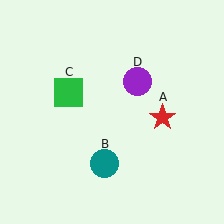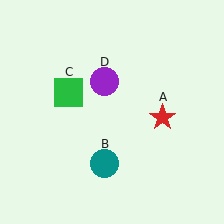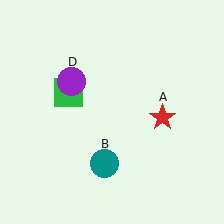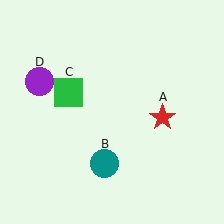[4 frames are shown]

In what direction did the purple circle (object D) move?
The purple circle (object D) moved left.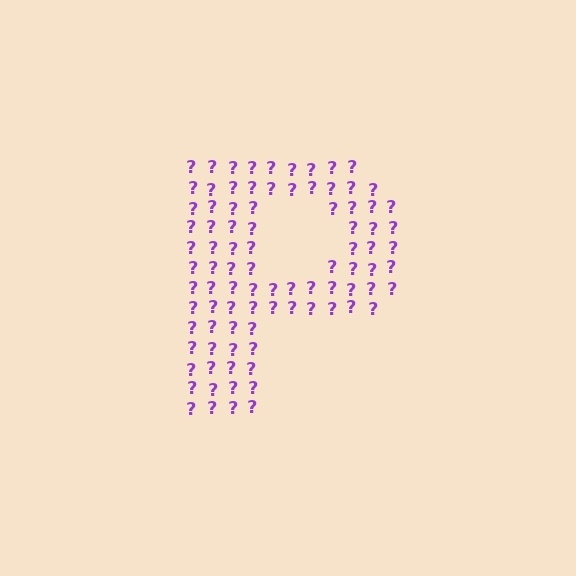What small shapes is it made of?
It is made of small question marks.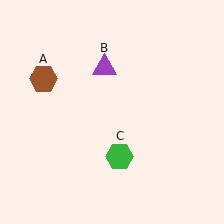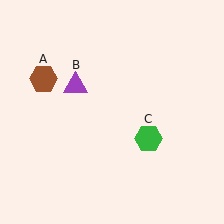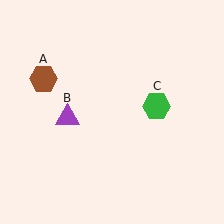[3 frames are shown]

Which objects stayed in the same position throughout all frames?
Brown hexagon (object A) remained stationary.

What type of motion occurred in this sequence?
The purple triangle (object B), green hexagon (object C) rotated counterclockwise around the center of the scene.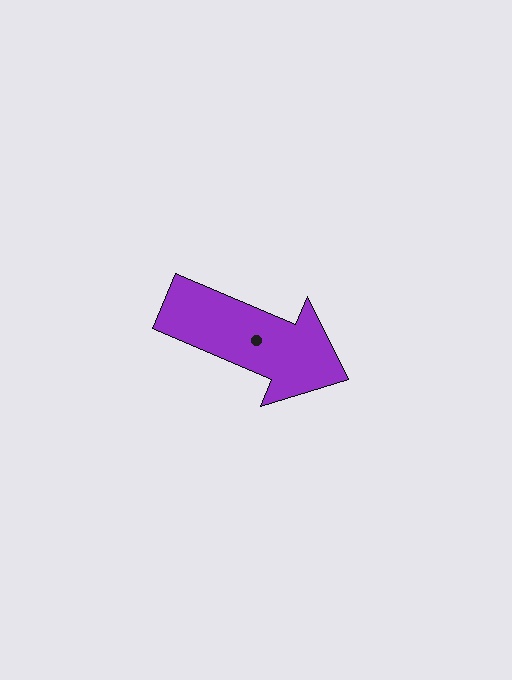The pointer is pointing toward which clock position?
Roughly 4 o'clock.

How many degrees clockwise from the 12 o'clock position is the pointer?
Approximately 113 degrees.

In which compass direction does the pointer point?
Southeast.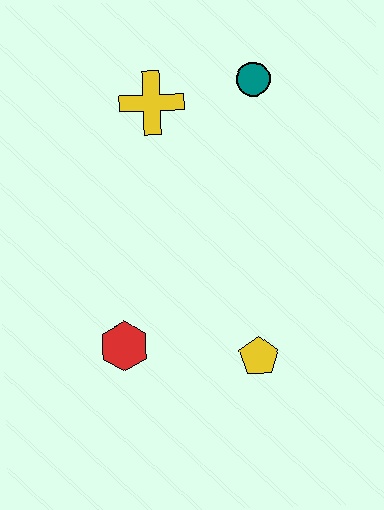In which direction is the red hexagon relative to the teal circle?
The red hexagon is below the teal circle.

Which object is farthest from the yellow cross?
The yellow pentagon is farthest from the yellow cross.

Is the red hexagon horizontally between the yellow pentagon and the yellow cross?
No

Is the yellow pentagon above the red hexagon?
No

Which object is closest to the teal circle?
The yellow cross is closest to the teal circle.